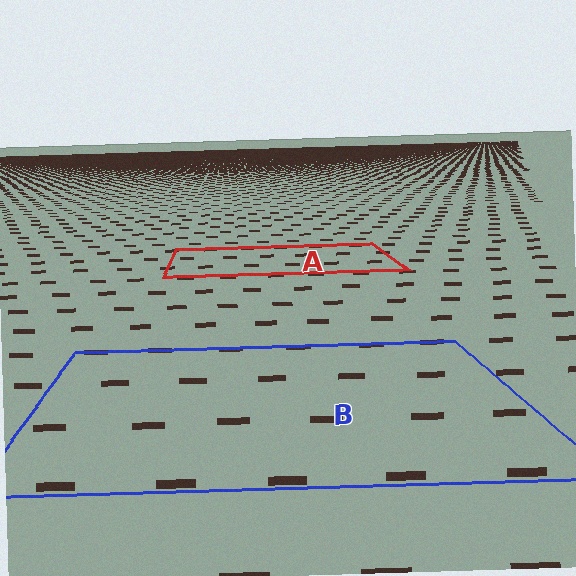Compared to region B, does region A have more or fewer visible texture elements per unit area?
Region A has more texture elements per unit area — they are packed more densely because it is farther away.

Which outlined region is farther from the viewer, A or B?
Region A is farther from the viewer — the texture elements inside it appear smaller and more densely packed.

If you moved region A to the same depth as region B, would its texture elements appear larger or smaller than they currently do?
They would appear larger. At a closer depth, the same texture elements are projected at a bigger on-screen size.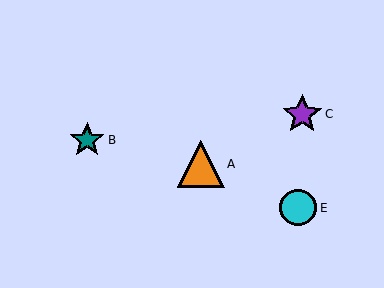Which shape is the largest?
The orange triangle (labeled A) is the largest.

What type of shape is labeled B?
Shape B is a teal star.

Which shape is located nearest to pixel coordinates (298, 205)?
The cyan circle (labeled E) at (298, 208) is nearest to that location.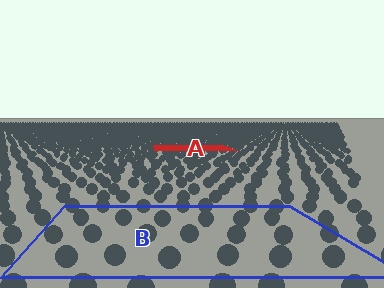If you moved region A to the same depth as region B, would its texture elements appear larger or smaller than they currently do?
They would appear larger. At a closer depth, the same texture elements are projected at a bigger on-screen size.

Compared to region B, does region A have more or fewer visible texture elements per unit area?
Region A has more texture elements per unit area — they are packed more densely because it is farther away.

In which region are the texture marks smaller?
The texture marks are smaller in region A, because it is farther away.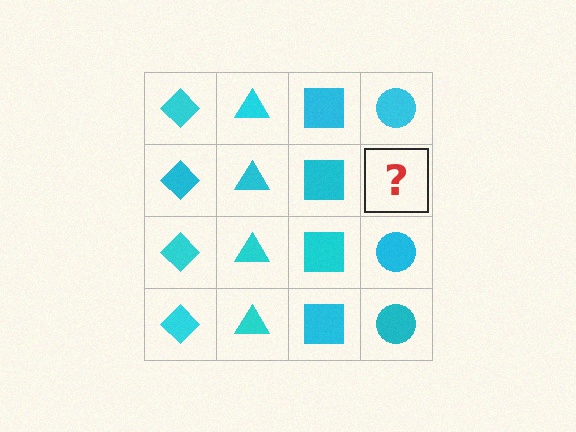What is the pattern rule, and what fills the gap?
The rule is that each column has a consistent shape. The gap should be filled with a cyan circle.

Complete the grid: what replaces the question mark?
The question mark should be replaced with a cyan circle.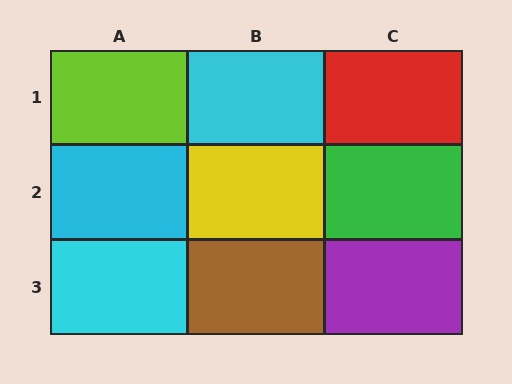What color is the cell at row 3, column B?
Brown.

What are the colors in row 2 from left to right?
Cyan, yellow, green.